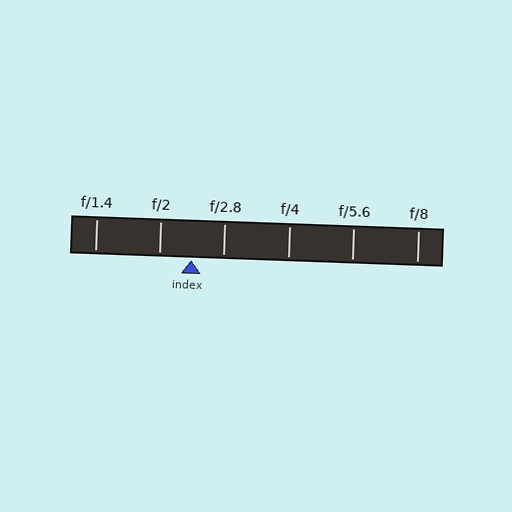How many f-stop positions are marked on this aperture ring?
There are 6 f-stop positions marked.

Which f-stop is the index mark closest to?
The index mark is closest to f/2.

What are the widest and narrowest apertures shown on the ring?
The widest aperture shown is f/1.4 and the narrowest is f/8.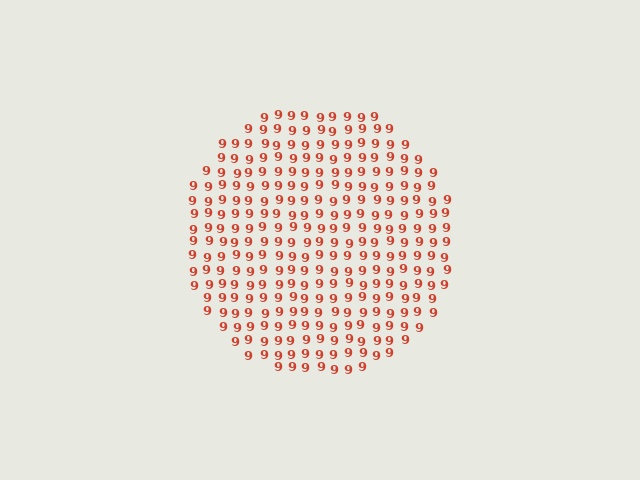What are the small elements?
The small elements are digit 9's.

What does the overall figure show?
The overall figure shows a circle.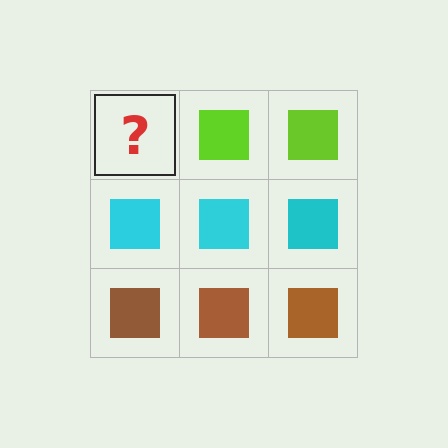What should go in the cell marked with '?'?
The missing cell should contain a lime square.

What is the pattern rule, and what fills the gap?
The rule is that each row has a consistent color. The gap should be filled with a lime square.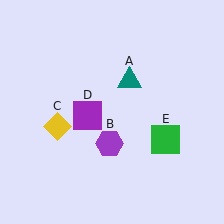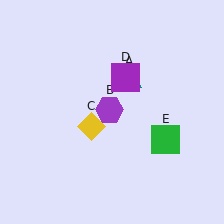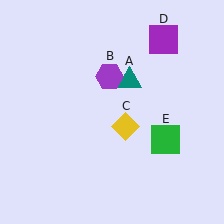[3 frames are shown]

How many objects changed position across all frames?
3 objects changed position: purple hexagon (object B), yellow diamond (object C), purple square (object D).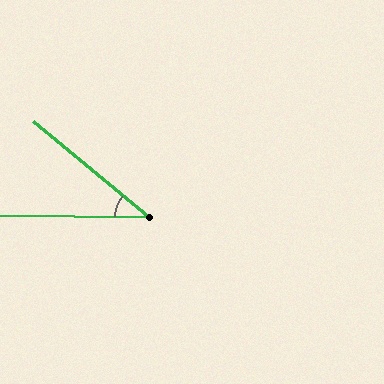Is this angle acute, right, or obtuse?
It is acute.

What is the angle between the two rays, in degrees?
Approximately 39 degrees.